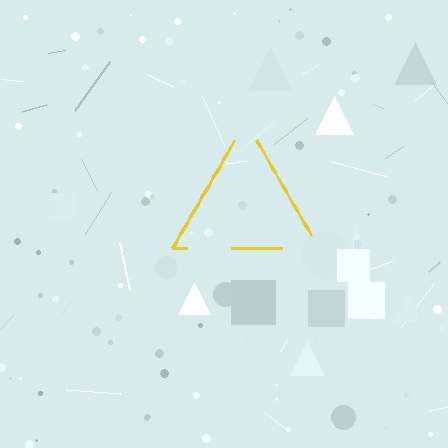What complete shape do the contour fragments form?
The contour fragments form a triangle.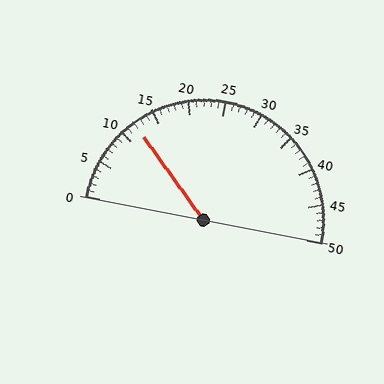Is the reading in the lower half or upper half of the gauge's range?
The reading is in the lower half of the range (0 to 50).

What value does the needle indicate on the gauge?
The needle indicates approximately 12.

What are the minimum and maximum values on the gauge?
The gauge ranges from 0 to 50.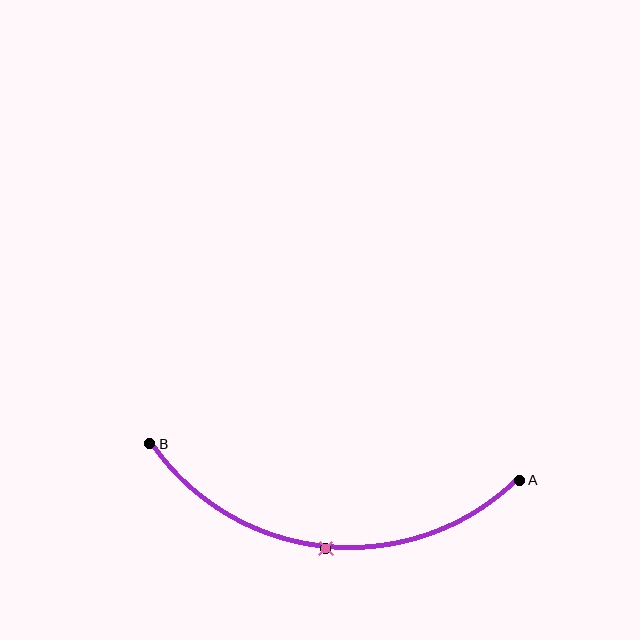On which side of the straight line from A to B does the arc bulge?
The arc bulges below the straight line connecting A and B.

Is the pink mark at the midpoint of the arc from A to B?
Yes. The pink mark lies on the arc at equal arc-length from both A and B — it is the arc midpoint.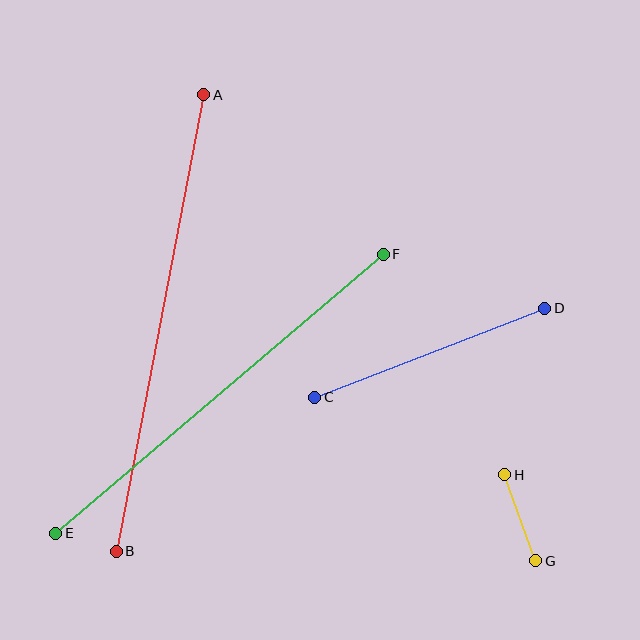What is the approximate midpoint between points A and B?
The midpoint is at approximately (160, 323) pixels.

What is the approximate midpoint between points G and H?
The midpoint is at approximately (520, 518) pixels.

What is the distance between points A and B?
The distance is approximately 464 pixels.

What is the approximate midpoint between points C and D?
The midpoint is at approximately (430, 353) pixels.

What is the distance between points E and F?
The distance is approximately 430 pixels.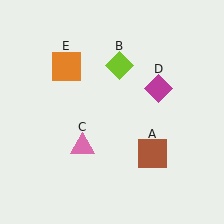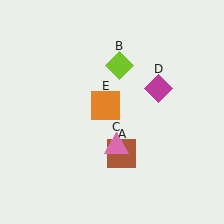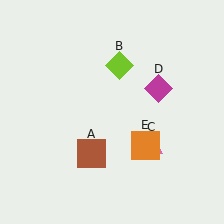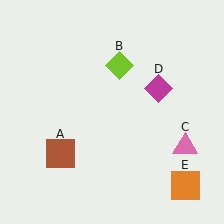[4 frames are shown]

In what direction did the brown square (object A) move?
The brown square (object A) moved left.